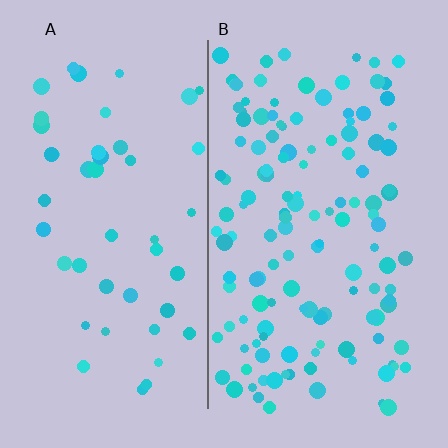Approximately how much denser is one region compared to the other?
Approximately 2.9× — region B over region A.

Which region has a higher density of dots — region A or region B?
B (the right).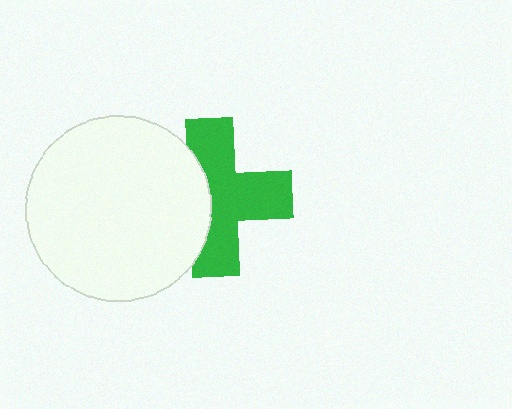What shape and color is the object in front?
The object in front is a white circle.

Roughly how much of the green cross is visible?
Most of it is visible (roughly 65%).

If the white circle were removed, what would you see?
You would see the complete green cross.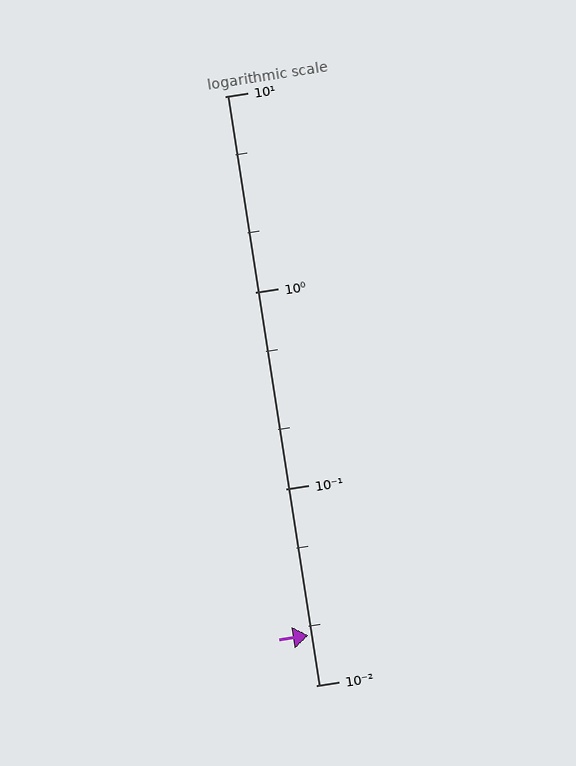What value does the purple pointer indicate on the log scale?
The pointer indicates approximately 0.018.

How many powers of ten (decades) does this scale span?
The scale spans 3 decades, from 0.01 to 10.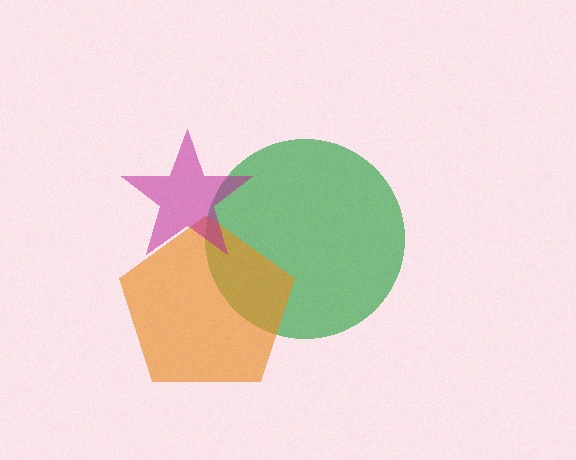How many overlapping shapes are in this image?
There are 3 overlapping shapes in the image.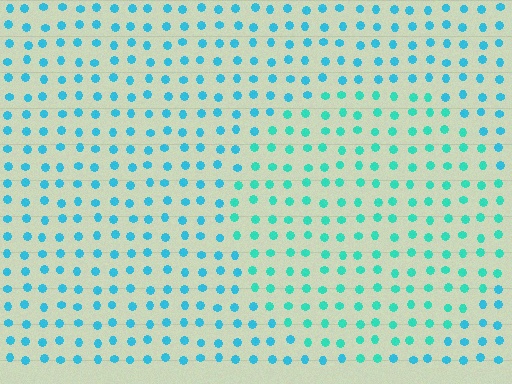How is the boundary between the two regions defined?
The boundary is defined purely by a slight shift in hue (about 24 degrees). Spacing, size, and orientation are identical on both sides.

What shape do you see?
I see a circle.